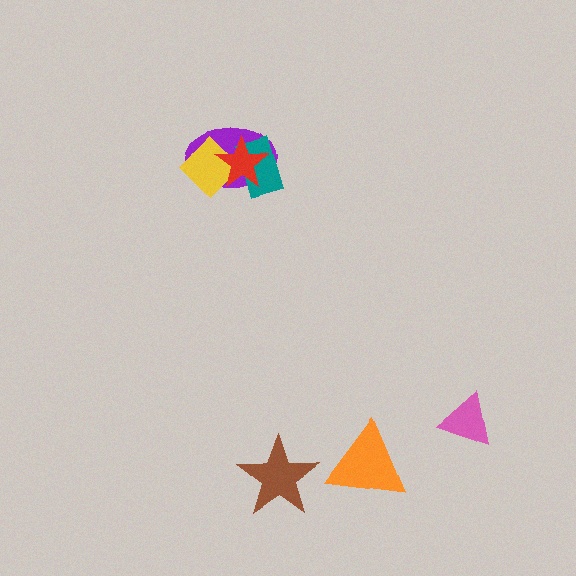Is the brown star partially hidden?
No, no other shape covers it.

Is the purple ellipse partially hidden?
Yes, it is partially covered by another shape.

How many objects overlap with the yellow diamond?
3 objects overlap with the yellow diamond.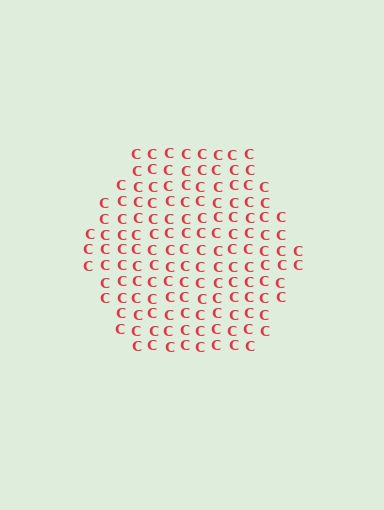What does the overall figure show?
The overall figure shows a hexagon.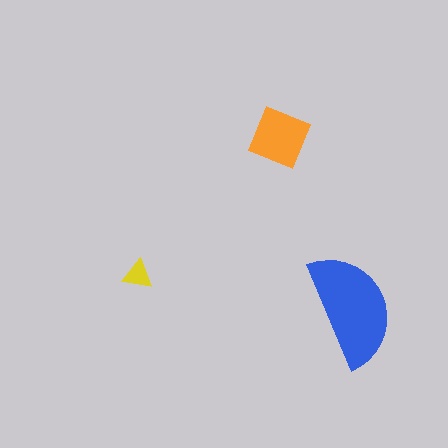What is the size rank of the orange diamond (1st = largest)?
2nd.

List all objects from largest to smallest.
The blue semicircle, the orange diamond, the yellow triangle.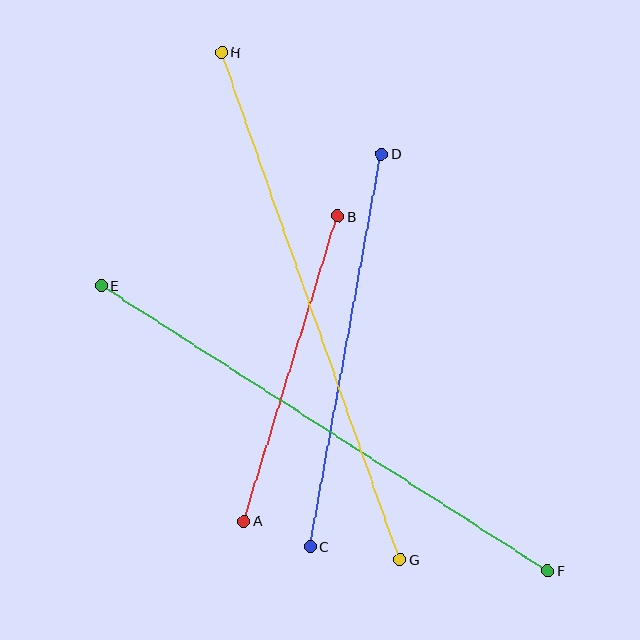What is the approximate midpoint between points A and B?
The midpoint is at approximately (291, 369) pixels.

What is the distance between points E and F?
The distance is approximately 530 pixels.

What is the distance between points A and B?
The distance is approximately 319 pixels.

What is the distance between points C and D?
The distance is approximately 399 pixels.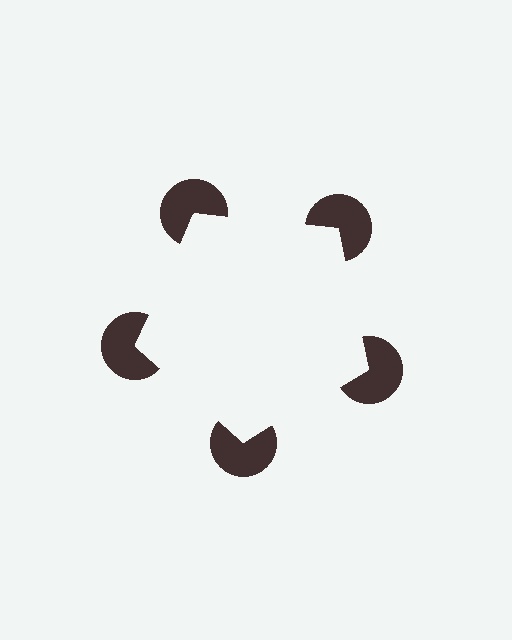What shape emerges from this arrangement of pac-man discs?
An illusory pentagon — its edges are inferred from the aligned wedge cuts in the pac-man discs, not physically drawn.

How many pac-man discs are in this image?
There are 5 — one at each vertex of the illusory pentagon.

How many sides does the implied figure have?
5 sides.